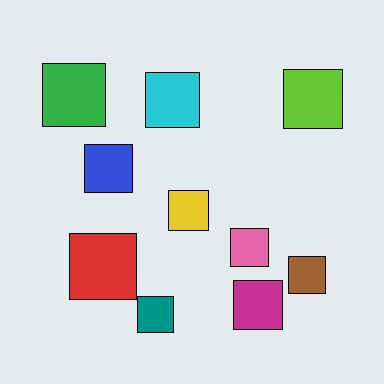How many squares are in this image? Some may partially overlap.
There are 10 squares.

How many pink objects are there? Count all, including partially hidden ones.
There is 1 pink object.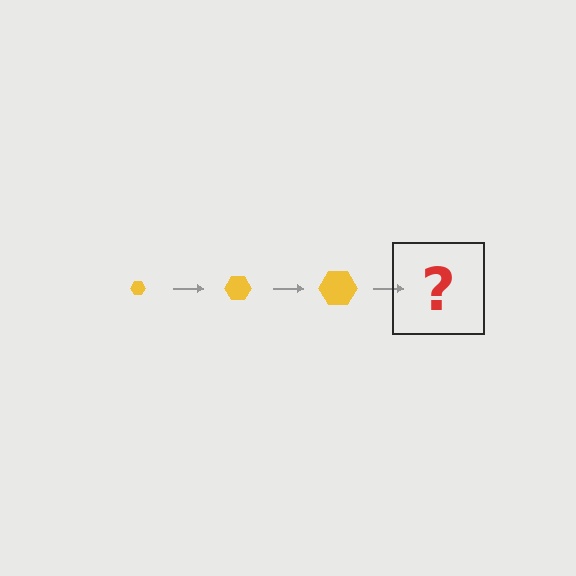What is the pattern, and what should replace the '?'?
The pattern is that the hexagon gets progressively larger each step. The '?' should be a yellow hexagon, larger than the previous one.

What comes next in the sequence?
The next element should be a yellow hexagon, larger than the previous one.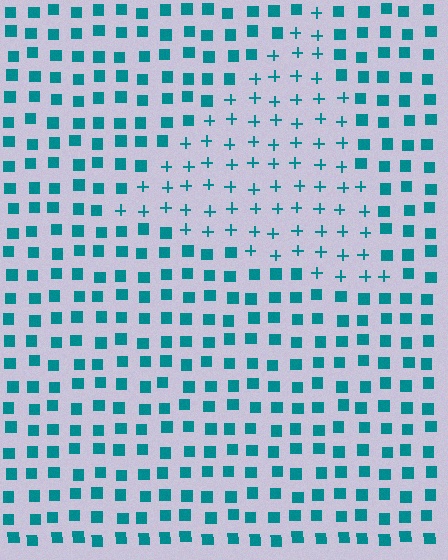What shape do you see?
I see a triangle.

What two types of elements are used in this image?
The image uses plus signs inside the triangle region and squares outside it.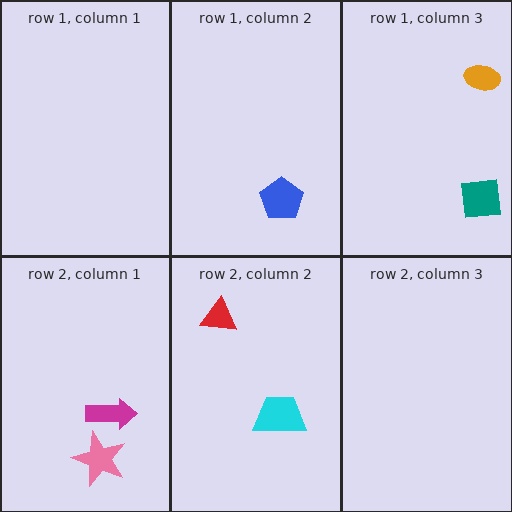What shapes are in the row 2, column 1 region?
The magenta arrow, the pink star.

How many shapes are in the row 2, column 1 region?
2.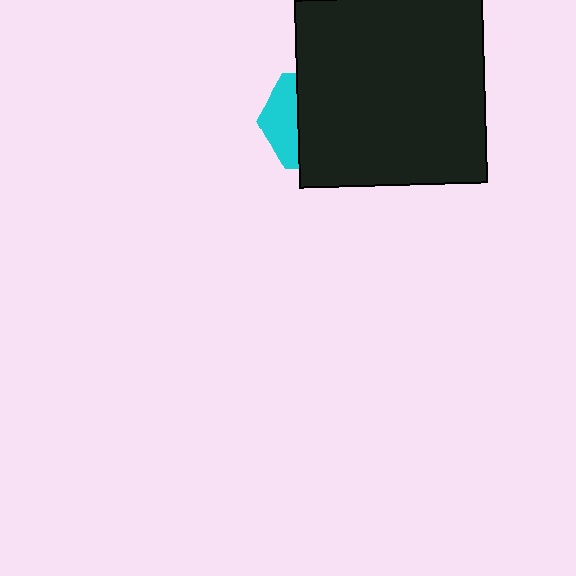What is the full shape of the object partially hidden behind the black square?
The partially hidden object is a cyan hexagon.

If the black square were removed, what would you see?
You would see the complete cyan hexagon.